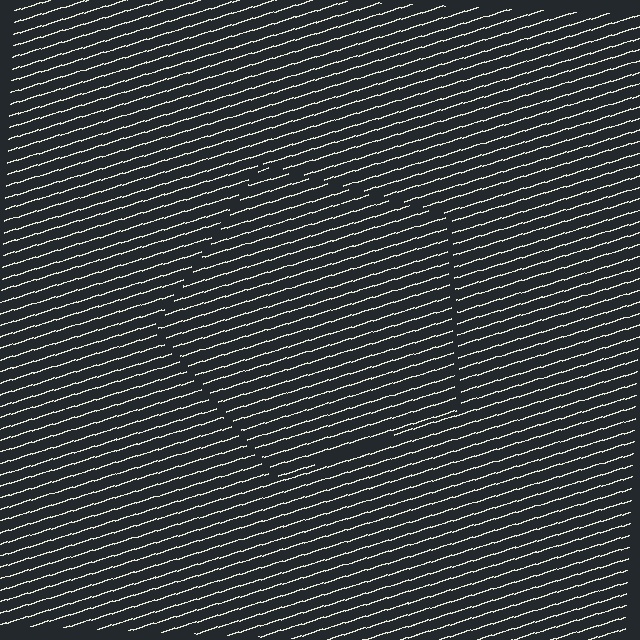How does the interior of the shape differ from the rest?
The interior of the shape contains the same grating, shifted by half a period — the contour is defined by the phase discontinuity where line-ends from the inner and outer gratings abut.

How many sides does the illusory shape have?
5 sides — the line-ends trace a pentagon.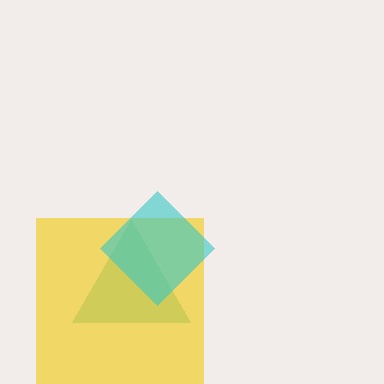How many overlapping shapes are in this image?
There are 3 overlapping shapes in the image.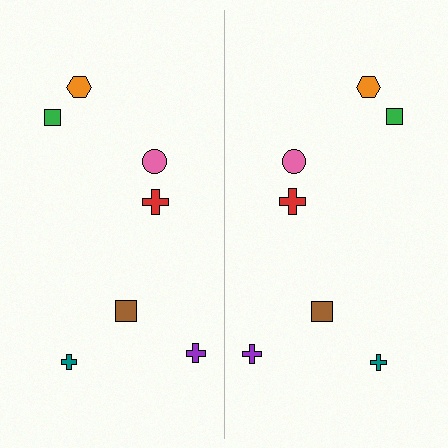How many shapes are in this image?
There are 14 shapes in this image.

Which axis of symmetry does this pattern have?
The pattern has a vertical axis of symmetry running through the center of the image.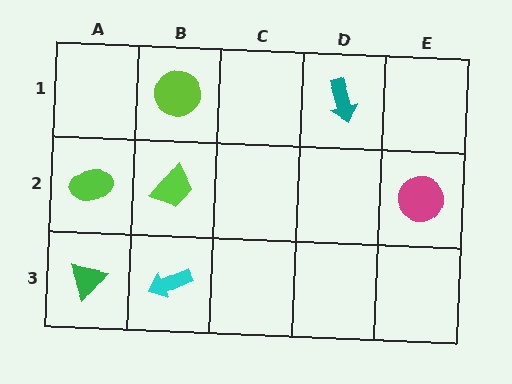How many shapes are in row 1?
2 shapes.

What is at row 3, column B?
A cyan arrow.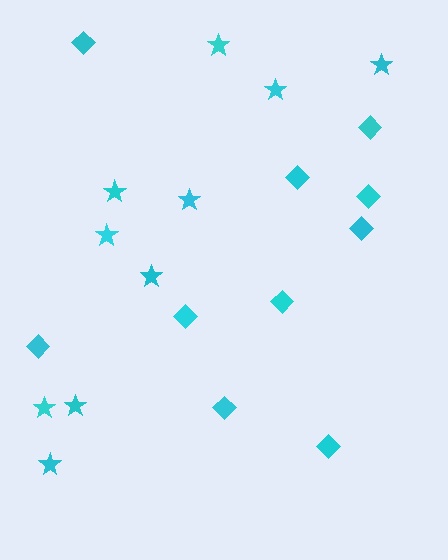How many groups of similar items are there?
There are 2 groups: one group of diamonds (10) and one group of stars (10).